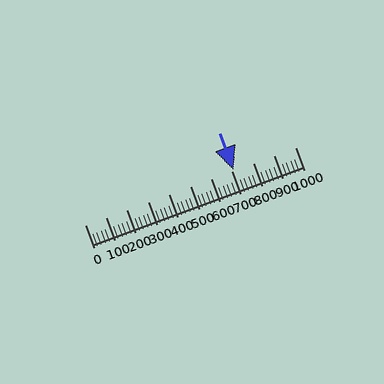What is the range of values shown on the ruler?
The ruler shows values from 0 to 1000.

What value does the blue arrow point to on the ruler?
The blue arrow points to approximately 710.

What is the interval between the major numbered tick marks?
The major tick marks are spaced 100 units apart.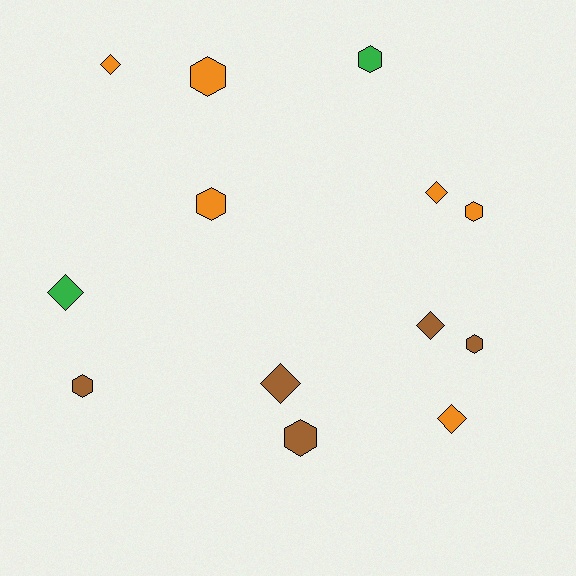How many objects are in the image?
There are 13 objects.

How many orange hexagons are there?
There are 3 orange hexagons.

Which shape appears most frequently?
Hexagon, with 7 objects.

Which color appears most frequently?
Orange, with 6 objects.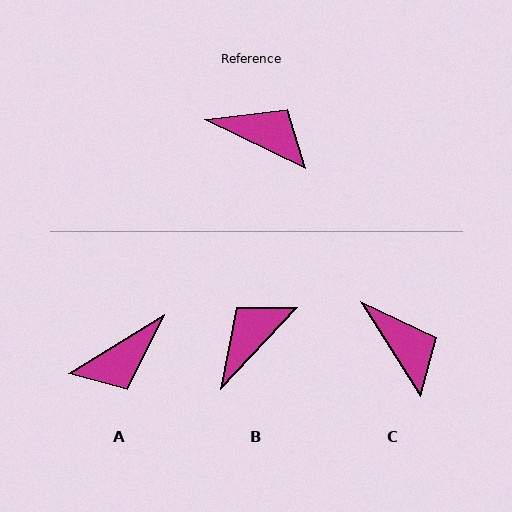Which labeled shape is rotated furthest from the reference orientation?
A, about 122 degrees away.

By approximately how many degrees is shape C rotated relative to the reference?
Approximately 32 degrees clockwise.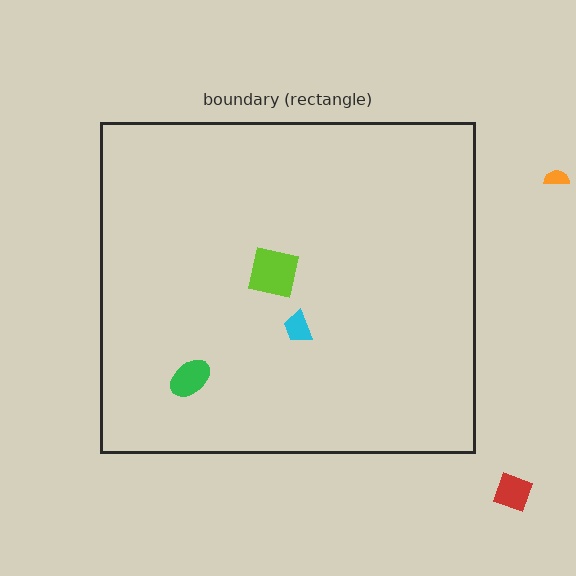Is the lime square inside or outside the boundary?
Inside.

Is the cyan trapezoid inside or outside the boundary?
Inside.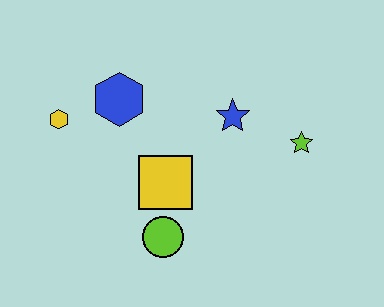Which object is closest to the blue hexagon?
The yellow hexagon is closest to the blue hexagon.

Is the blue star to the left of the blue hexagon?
No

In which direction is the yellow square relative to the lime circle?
The yellow square is above the lime circle.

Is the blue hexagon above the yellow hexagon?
Yes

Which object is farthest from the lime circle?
The lime star is farthest from the lime circle.